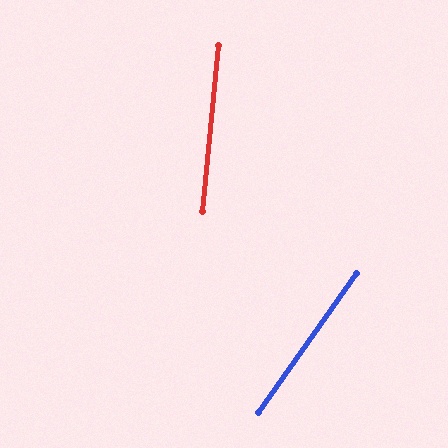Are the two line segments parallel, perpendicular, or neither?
Neither parallel nor perpendicular — they differ by about 30°.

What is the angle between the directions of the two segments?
Approximately 30 degrees.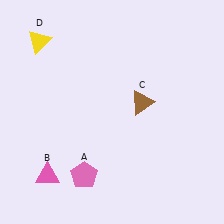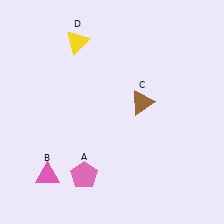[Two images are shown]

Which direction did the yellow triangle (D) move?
The yellow triangle (D) moved right.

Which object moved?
The yellow triangle (D) moved right.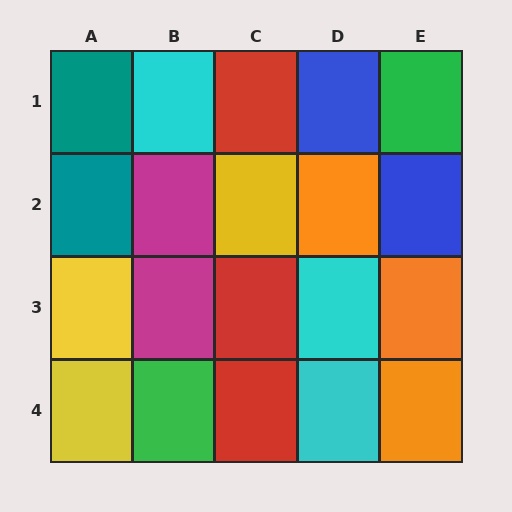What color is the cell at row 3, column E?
Orange.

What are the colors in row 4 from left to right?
Yellow, green, red, cyan, orange.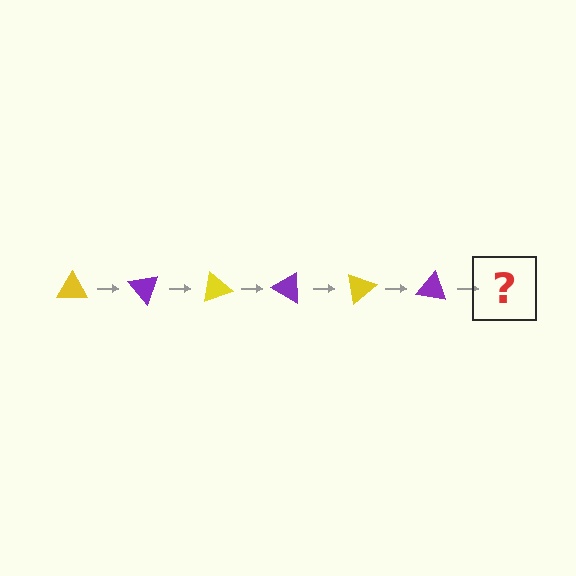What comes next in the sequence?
The next element should be a yellow triangle, rotated 300 degrees from the start.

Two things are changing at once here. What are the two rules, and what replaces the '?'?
The two rules are that it rotates 50 degrees each step and the color cycles through yellow and purple. The '?' should be a yellow triangle, rotated 300 degrees from the start.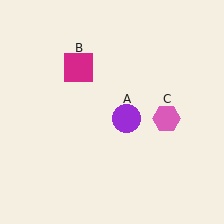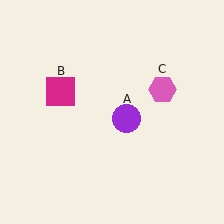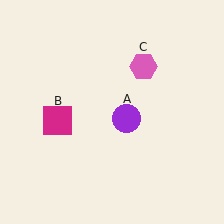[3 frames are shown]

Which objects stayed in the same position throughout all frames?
Purple circle (object A) remained stationary.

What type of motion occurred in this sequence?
The magenta square (object B), pink hexagon (object C) rotated counterclockwise around the center of the scene.